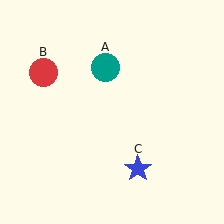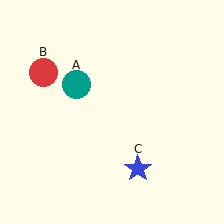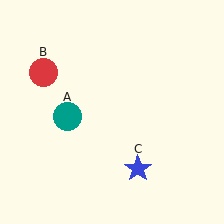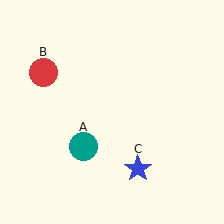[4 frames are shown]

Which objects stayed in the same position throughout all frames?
Red circle (object B) and blue star (object C) remained stationary.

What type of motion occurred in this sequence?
The teal circle (object A) rotated counterclockwise around the center of the scene.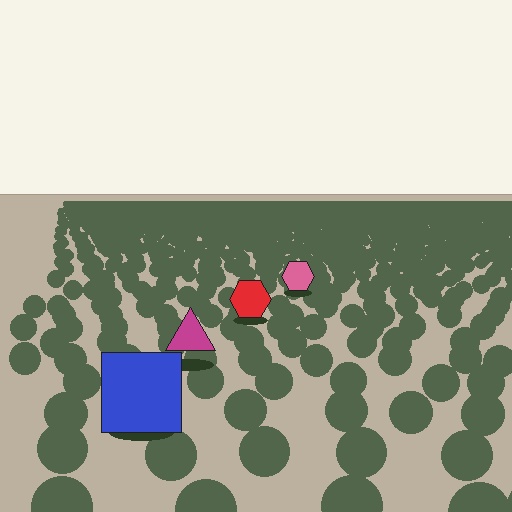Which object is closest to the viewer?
The blue square is closest. The texture marks near it are larger and more spread out.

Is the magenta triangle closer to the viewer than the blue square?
No. The blue square is closer — you can tell from the texture gradient: the ground texture is coarser near it.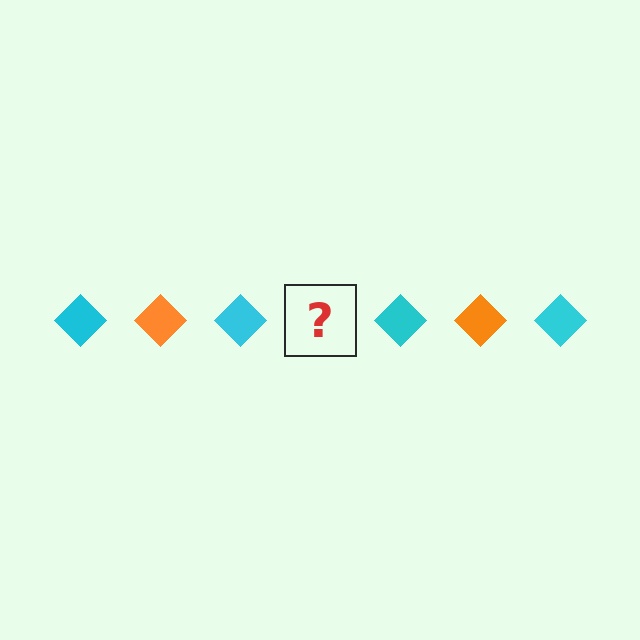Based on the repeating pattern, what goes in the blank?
The blank should be an orange diamond.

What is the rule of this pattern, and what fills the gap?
The rule is that the pattern cycles through cyan, orange diamonds. The gap should be filled with an orange diamond.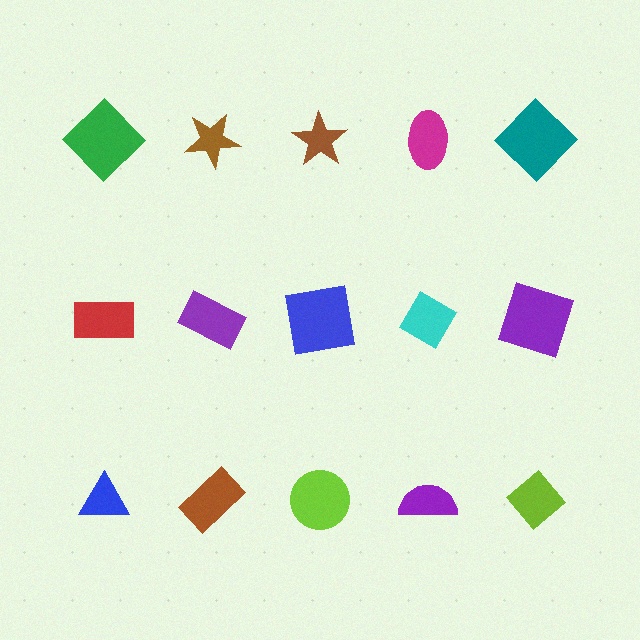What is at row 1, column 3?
A brown star.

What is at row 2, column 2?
A purple rectangle.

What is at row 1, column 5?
A teal diamond.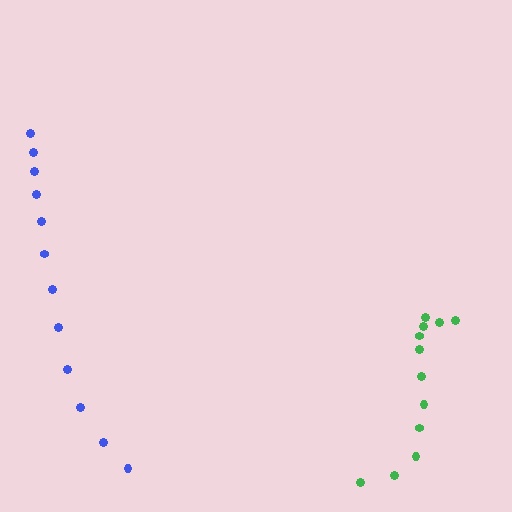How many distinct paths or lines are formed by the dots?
There are 2 distinct paths.